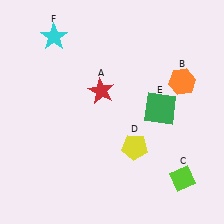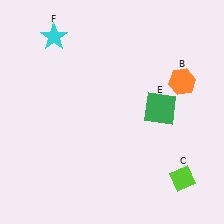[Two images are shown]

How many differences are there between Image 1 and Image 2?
There are 2 differences between the two images.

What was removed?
The red star (A), the yellow pentagon (D) were removed in Image 2.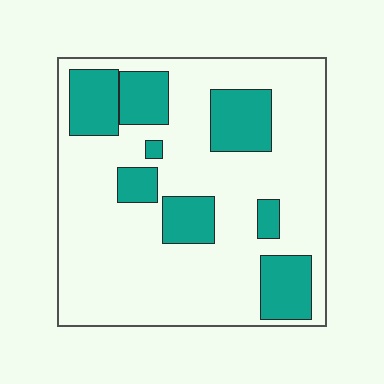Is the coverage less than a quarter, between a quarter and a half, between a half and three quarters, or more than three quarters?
Between a quarter and a half.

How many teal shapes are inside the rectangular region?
8.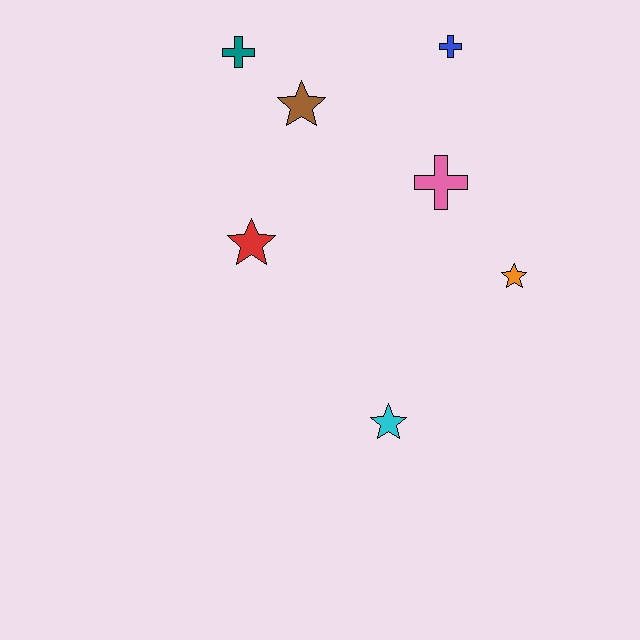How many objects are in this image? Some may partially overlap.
There are 7 objects.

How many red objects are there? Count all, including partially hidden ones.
There is 1 red object.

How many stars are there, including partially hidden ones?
There are 4 stars.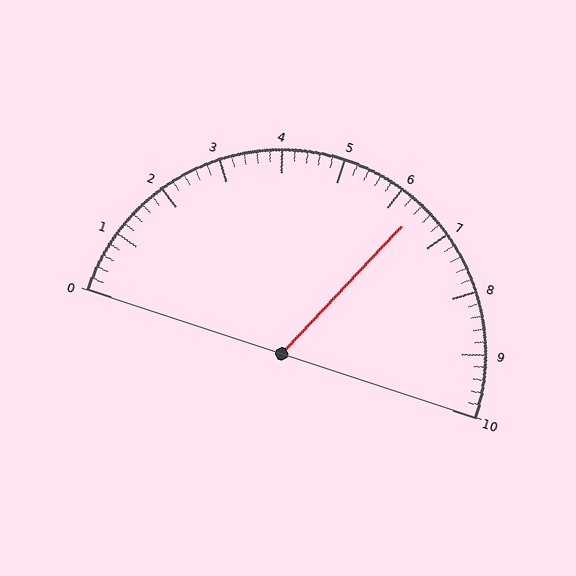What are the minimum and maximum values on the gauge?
The gauge ranges from 0 to 10.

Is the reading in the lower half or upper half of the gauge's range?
The reading is in the upper half of the range (0 to 10).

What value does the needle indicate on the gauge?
The needle indicates approximately 6.4.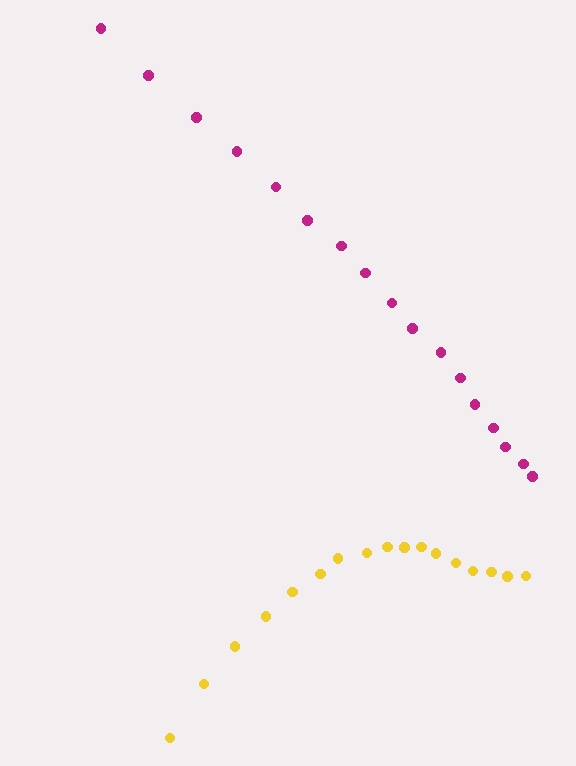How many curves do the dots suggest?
There are 2 distinct paths.